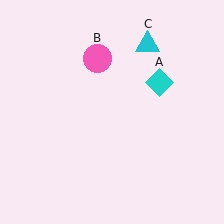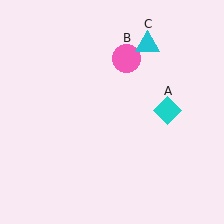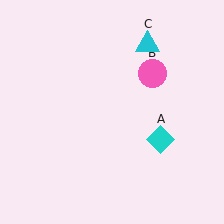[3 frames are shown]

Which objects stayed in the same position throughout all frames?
Cyan triangle (object C) remained stationary.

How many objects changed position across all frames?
2 objects changed position: cyan diamond (object A), pink circle (object B).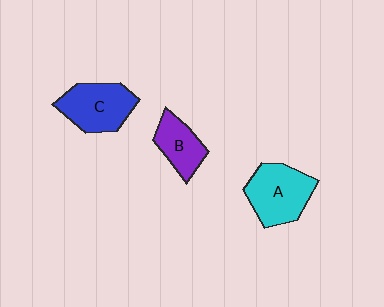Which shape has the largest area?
Shape A (cyan).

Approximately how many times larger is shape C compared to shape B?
Approximately 1.4 times.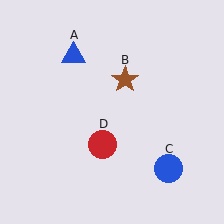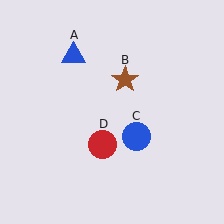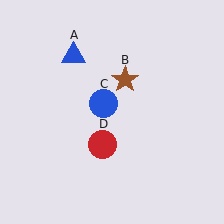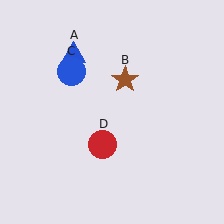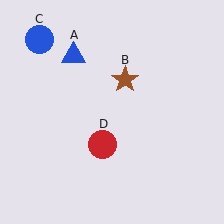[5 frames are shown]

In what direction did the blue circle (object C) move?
The blue circle (object C) moved up and to the left.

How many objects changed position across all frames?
1 object changed position: blue circle (object C).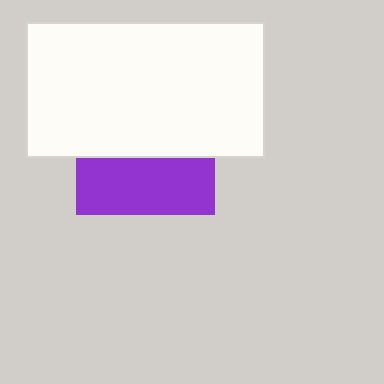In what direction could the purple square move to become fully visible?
The purple square could move down. That would shift it out from behind the white rectangle entirely.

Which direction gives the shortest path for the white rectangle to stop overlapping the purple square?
Moving up gives the shortest separation.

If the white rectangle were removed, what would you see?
You would see the complete purple square.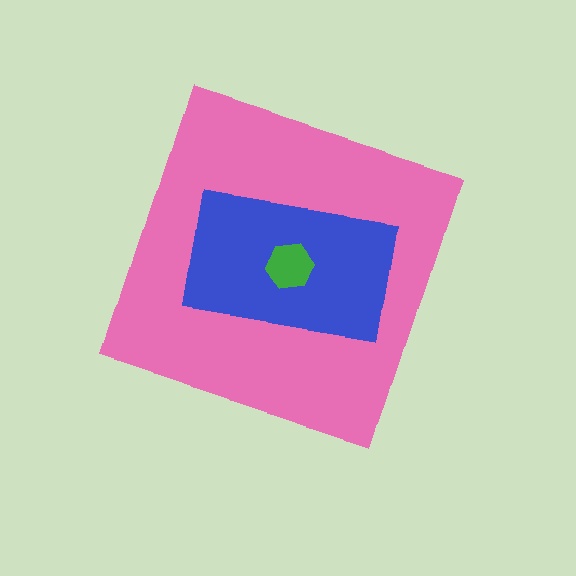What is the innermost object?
The green hexagon.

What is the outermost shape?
The pink diamond.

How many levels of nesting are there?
3.